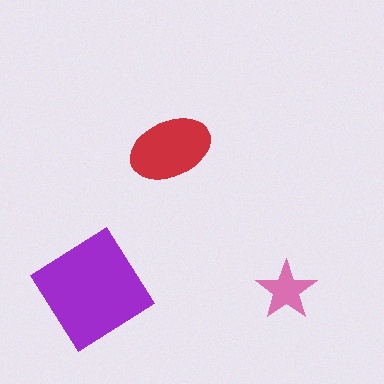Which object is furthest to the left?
The purple diamond is leftmost.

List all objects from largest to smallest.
The purple diamond, the red ellipse, the pink star.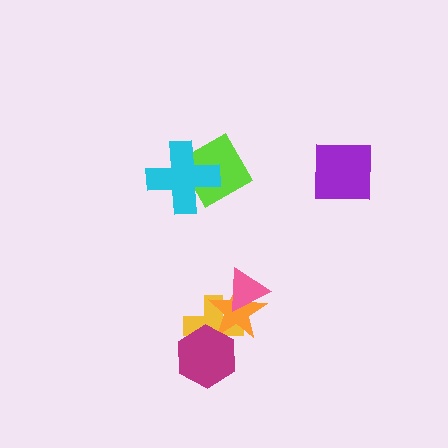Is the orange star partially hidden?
Yes, it is partially covered by another shape.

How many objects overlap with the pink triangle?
2 objects overlap with the pink triangle.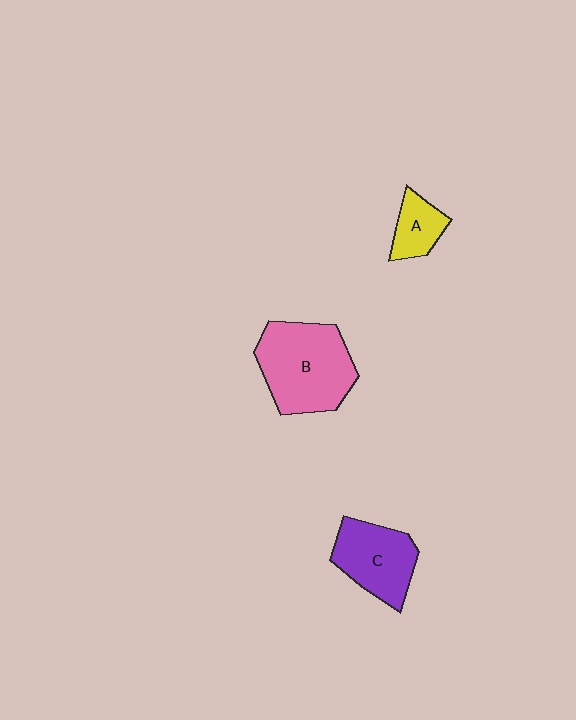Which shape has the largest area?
Shape B (pink).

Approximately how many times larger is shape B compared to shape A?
Approximately 2.7 times.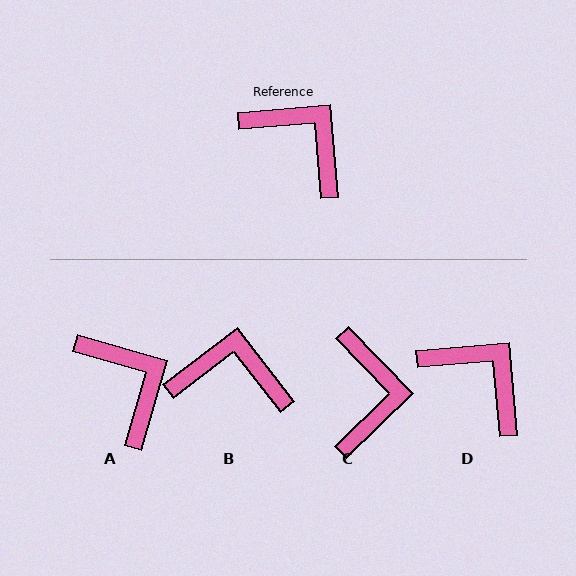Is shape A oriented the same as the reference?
No, it is off by about 21 degrees.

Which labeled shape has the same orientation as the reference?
D.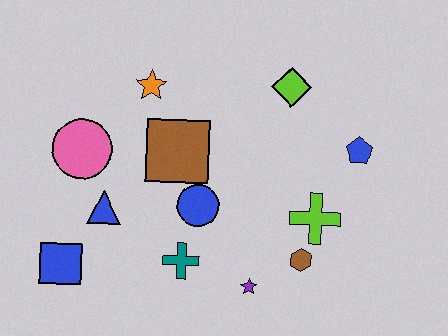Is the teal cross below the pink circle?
Yes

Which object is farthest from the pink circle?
The blue pentagon is farthest from the pink circle.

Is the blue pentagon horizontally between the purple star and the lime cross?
No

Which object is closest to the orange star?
The brown square is closest to the orange star.